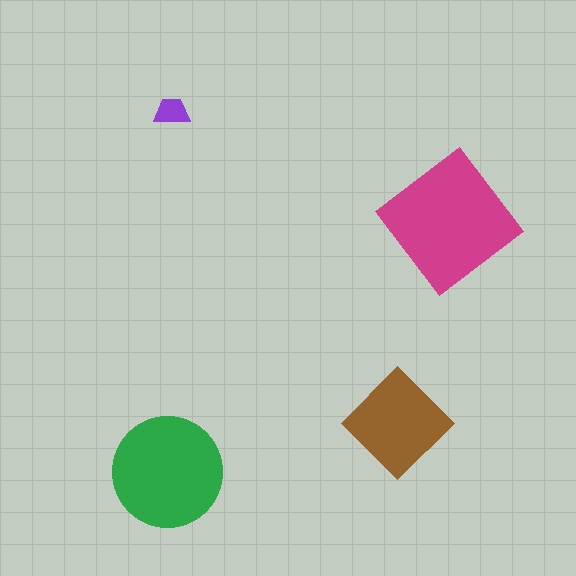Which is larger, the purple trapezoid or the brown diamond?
The brown diamond.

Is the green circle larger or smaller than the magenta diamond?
Smaller.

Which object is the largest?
The magenta diamond.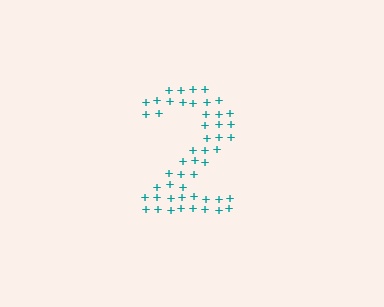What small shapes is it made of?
It is made of small plus signs.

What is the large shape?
The large shape is the digit 2.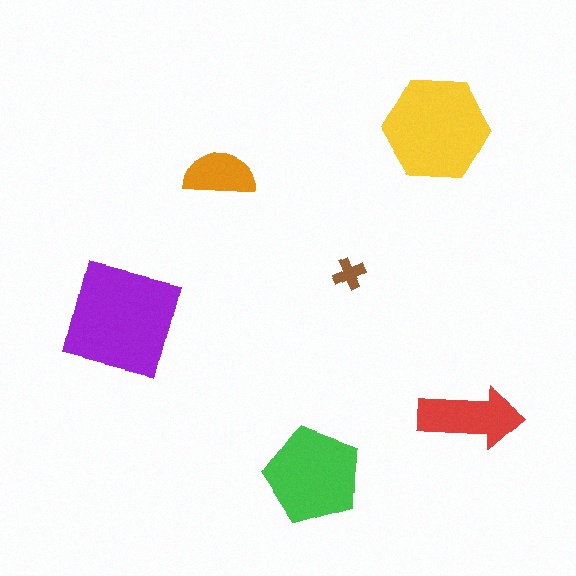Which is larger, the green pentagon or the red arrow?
The green pentagon.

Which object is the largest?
The purple square.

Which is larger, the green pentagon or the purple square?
The purple square.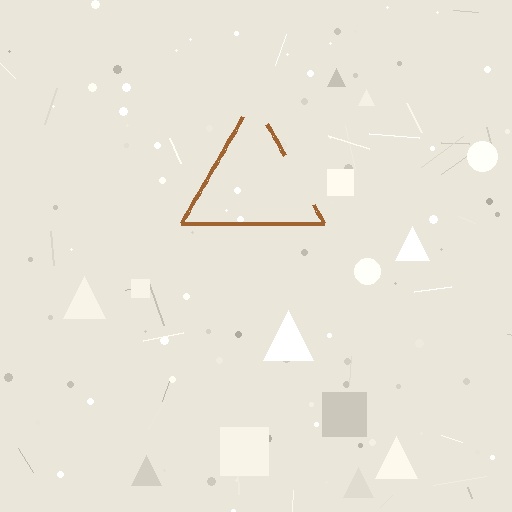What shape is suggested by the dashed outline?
The dashed outline suggests a triangle.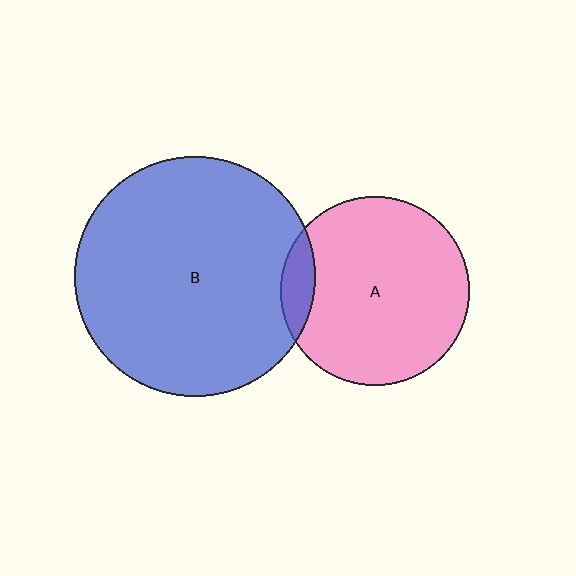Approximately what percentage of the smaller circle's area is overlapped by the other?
Approximately 10%.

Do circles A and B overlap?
Yes.